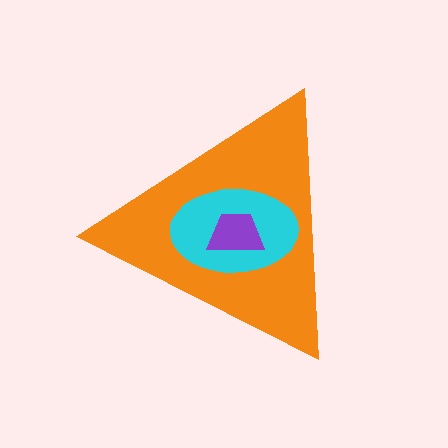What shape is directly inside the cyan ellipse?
The purple trapezoid.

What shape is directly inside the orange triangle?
The cyan ellipse.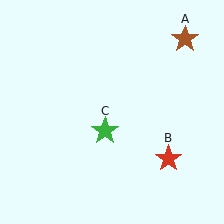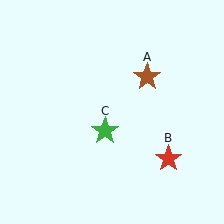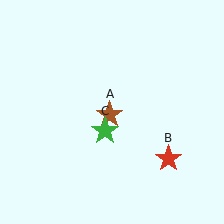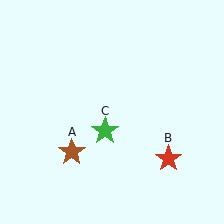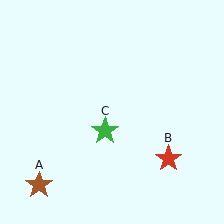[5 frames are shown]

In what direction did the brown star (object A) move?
The brown star (object A) moved down and to the left.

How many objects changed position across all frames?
1 object changed position: brown star (object A).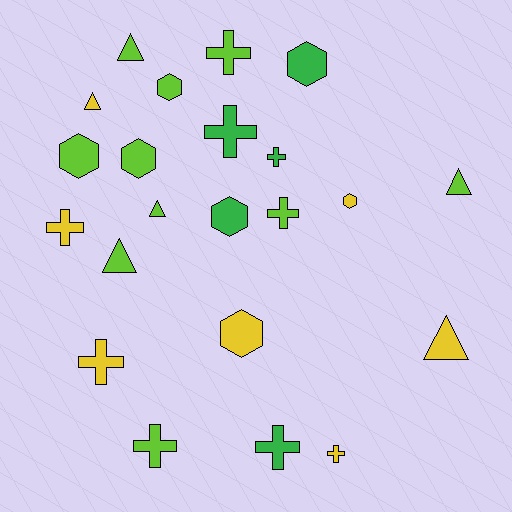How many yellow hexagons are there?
There are 2 yellow hexagons.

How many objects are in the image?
There are 22 objects.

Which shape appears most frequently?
Cross, with 9 objects.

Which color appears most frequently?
Lime, with 10 objects.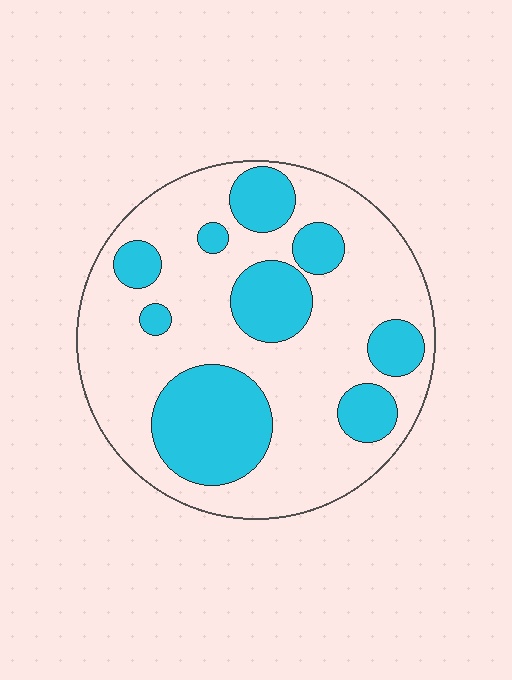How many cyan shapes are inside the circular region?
9.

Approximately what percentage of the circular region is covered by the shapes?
Approximately 30%.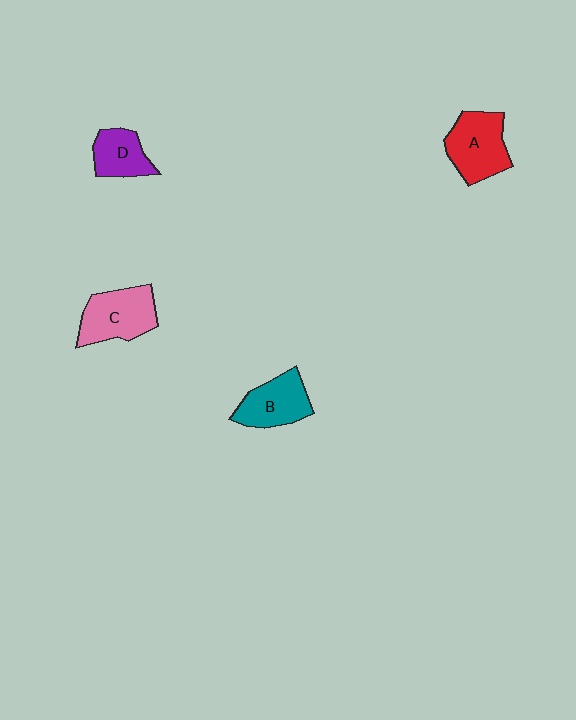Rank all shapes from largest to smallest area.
From largest to smallest: C (pink), A (red), B (teal), D (purple).